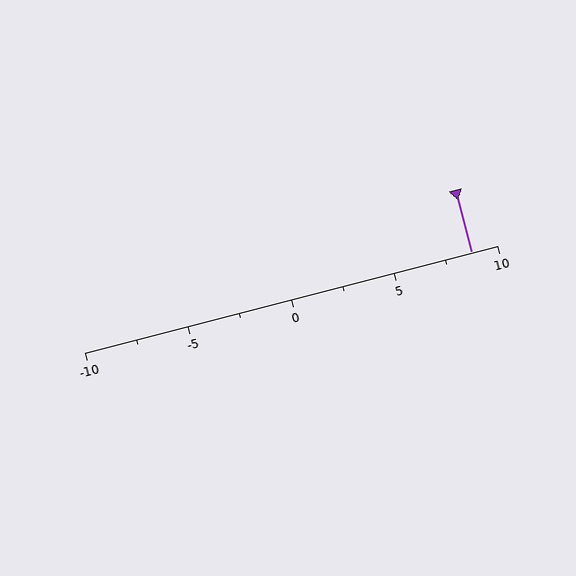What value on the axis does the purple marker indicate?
The marker indicates approximately 8.8.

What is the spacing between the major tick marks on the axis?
The major ticks are spaced 5 apart.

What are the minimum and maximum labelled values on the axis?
The axis runs from -10 to 10.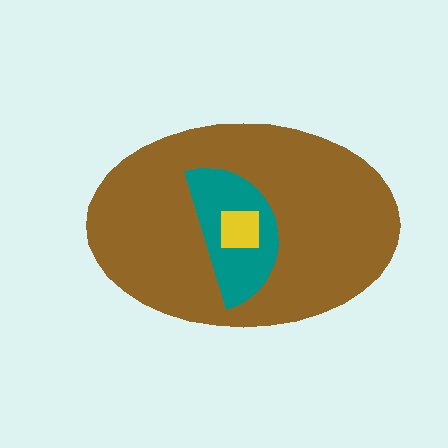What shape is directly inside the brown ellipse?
The teal semicircle.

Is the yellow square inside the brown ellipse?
Yes.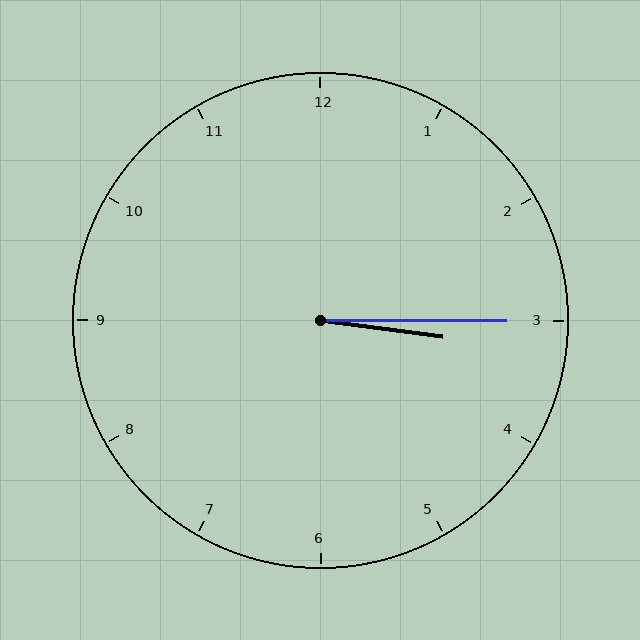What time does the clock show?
3:15.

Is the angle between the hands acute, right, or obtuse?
It is acute.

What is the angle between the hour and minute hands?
Approximately 8 degrees.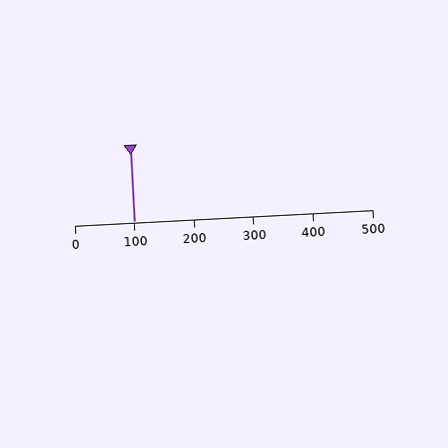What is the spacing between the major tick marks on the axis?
The major ticks are spaced 100 apart.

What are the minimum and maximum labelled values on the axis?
The axis runs from 0 to 500.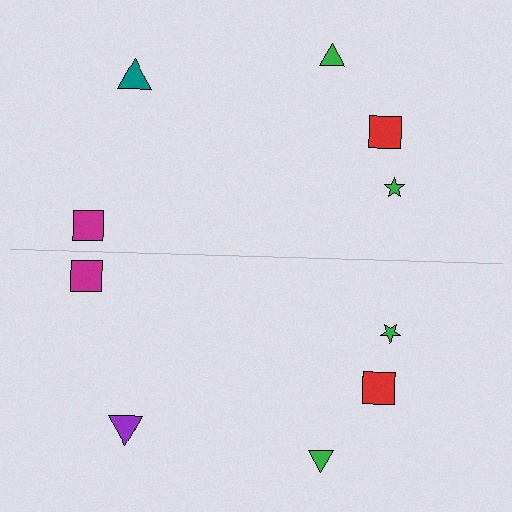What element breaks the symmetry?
The purple triangle on the bottom side breaks the symmetry — its mirror counterpart is teal.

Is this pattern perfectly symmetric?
No, the pattern is not perfectly symmetric. The purple triangle on the bottom side breaks the symmetry — its mirror counterpart is teal.